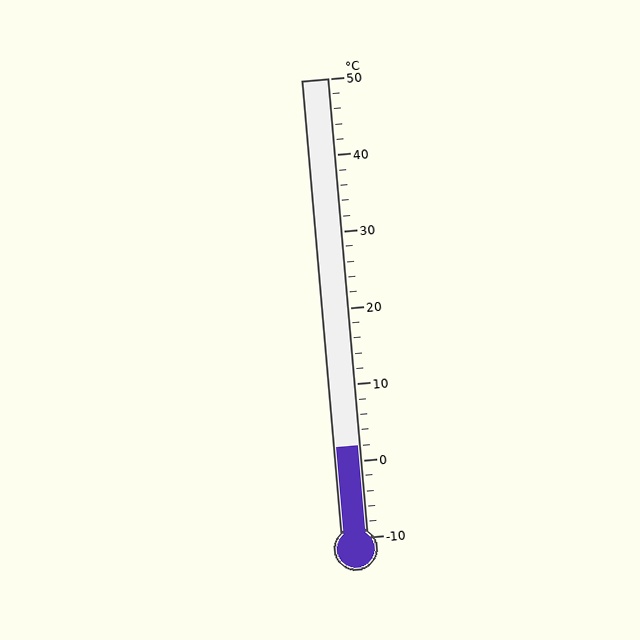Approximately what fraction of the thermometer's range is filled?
The thermometer is filled to approximately 20% of its range.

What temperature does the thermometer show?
The thermometer shows approximately 2°C.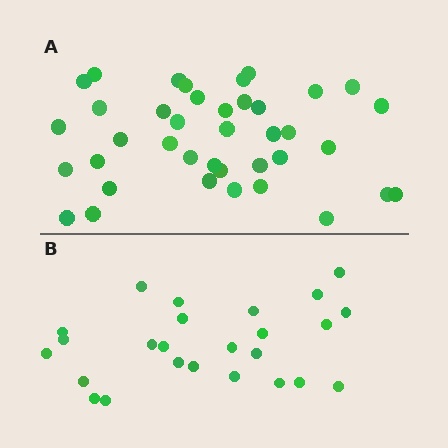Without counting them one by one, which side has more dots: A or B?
Region A (the top region) has more dots.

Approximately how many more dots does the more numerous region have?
Region A has approximately 15 more dots than region B.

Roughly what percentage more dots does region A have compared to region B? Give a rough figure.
About 55% more.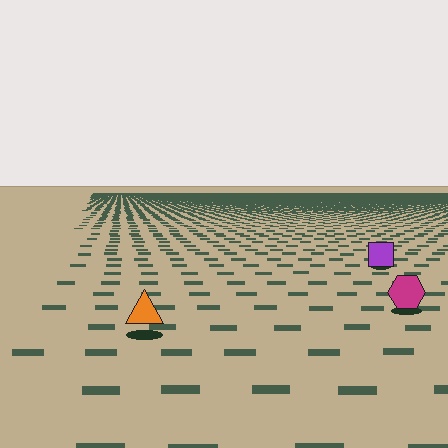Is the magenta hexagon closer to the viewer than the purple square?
Yes. The magenta hexagon is closer — you can tell from the texture gradient: the ground texture is coarser near it.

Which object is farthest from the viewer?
The purple square is farthest from the viewer. It appears smaller and the ground texture around it is denser.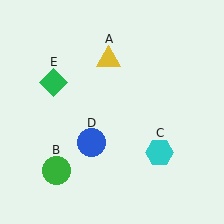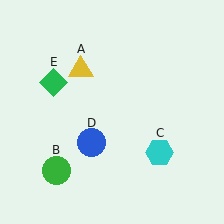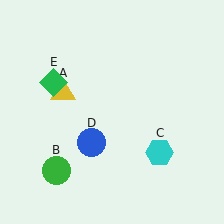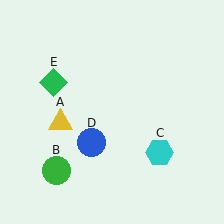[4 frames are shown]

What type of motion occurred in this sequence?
The yellow triangle (object A) rotated counterclockwise around the center of the scene.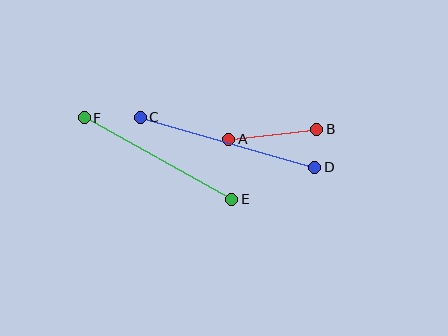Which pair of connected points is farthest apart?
Points C and D are farthest apart.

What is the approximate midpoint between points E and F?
The midpoint is at approximately (158, 159) pixels.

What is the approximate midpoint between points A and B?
The midpoint is at approximately (273, 134) pixels.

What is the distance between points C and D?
The distance is approximately 182 pixels.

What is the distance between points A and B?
The distance is approximately 89 pixels.